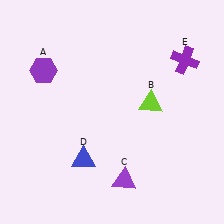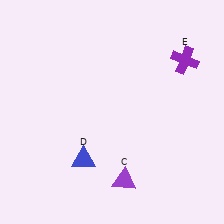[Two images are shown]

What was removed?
The lime triangle (B), the purple hexagon (A) were removed in Image 2.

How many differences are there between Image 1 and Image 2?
There are 2 differences between the two images.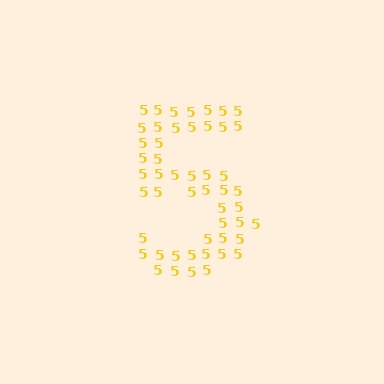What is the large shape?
The large shape is the digit 5.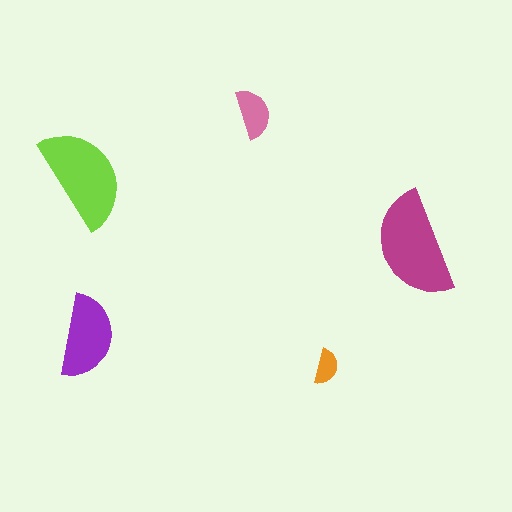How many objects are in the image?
There are 5 objects in the image.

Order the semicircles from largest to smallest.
the magenta one, the lime one, the purple one, the pink one, the orange one.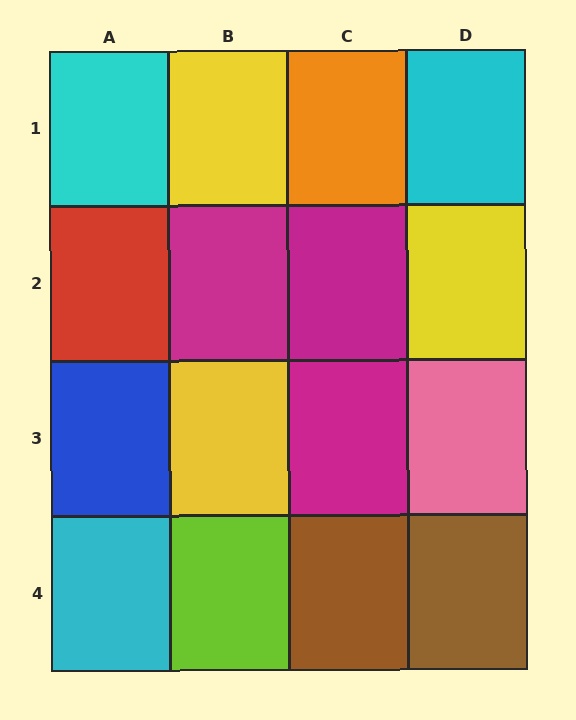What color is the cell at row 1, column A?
Cyan.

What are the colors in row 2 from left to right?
Red, magenta, magenta, yellow.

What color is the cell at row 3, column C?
Magenta.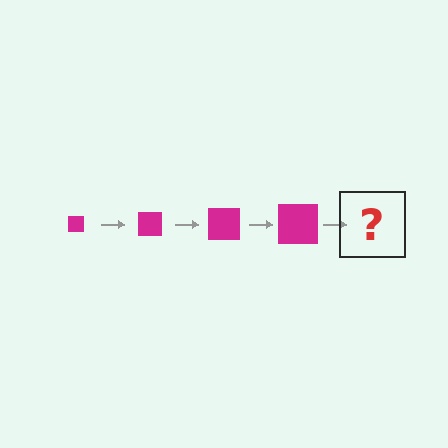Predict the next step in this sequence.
The next step is a magenta square, larger than the previous one.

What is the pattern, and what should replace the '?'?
The pattern is that the square gets progressively larger each step. The '?' should be a magenta square, larger than the previous one.